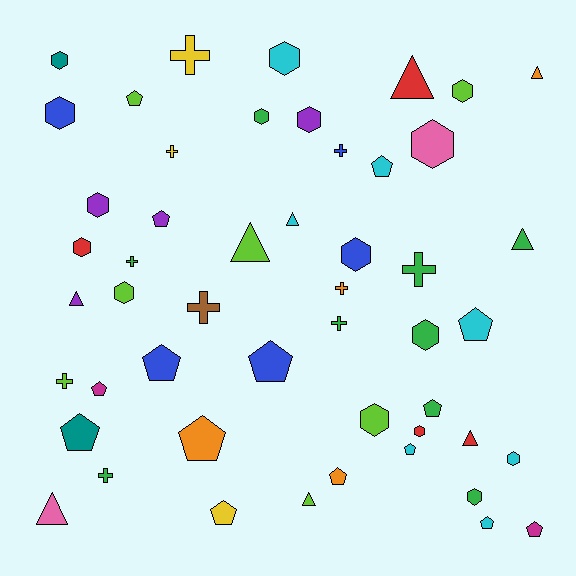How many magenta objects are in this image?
There are 2 magenta objects.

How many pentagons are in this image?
There are 15 pentagons.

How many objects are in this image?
There are 50 objects.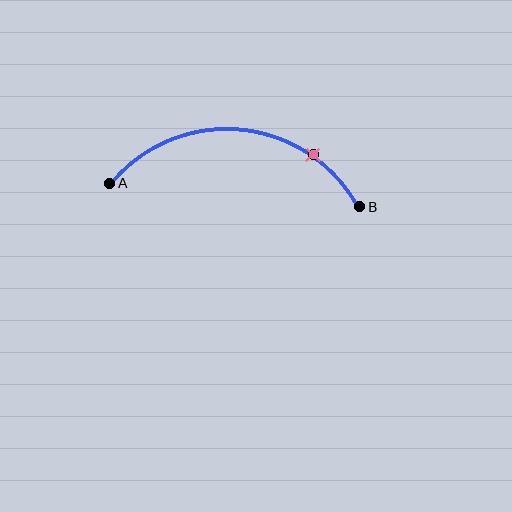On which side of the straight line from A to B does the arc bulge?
The arc bulges above the straight line connecting A and B.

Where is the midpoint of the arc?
The arc midpoint is the point on the curve farthest from the straight line joining A and B. It sits above that line.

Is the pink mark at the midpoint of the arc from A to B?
No. The pink mark lies on the arc but is closer to endpoint B. The arc midpoint would be at the point on the curve equidistant along the arc from both A and B.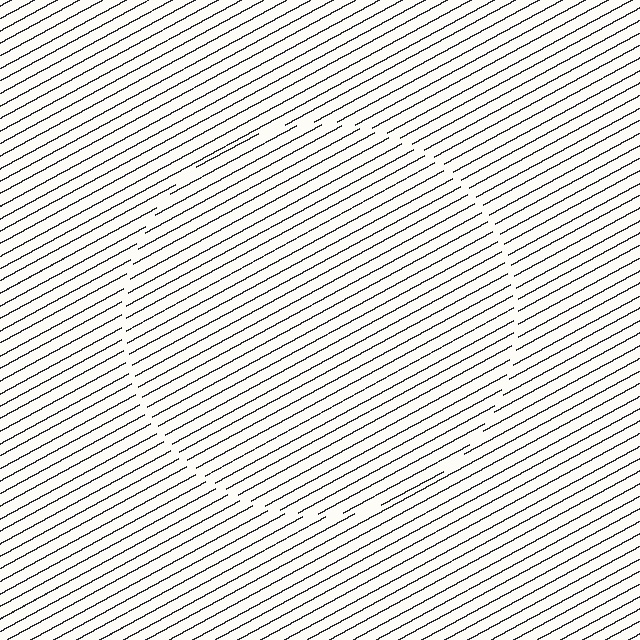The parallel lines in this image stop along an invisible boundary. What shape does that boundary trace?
An illusory circle. The interior of the shape contains the same grating, shifted by half a period — the contour is defined by the phase discontinuity where line-ends from the inner and outer gratings abut.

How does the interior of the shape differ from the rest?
The interior of the shape contains the same grating, shifted by half a period — the contour is defined by the phase discontinuity where line-ends from the inner and outer gratings abut.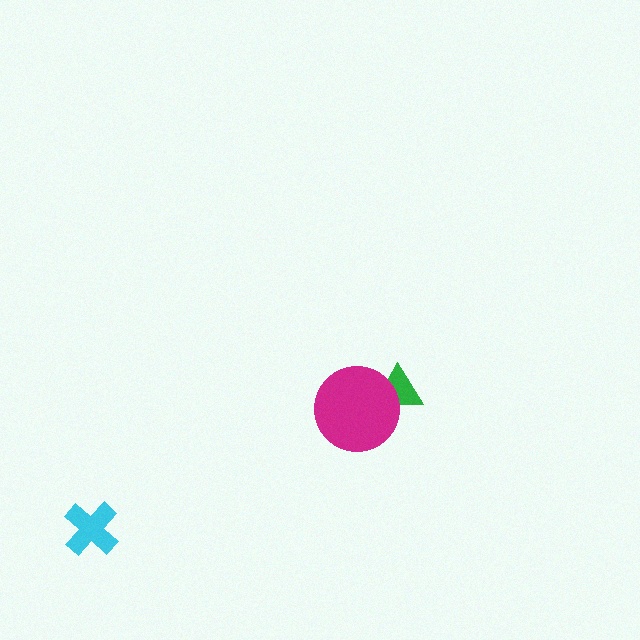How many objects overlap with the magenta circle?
1 object overlaps with the magenta circle.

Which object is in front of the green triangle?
The magenta circle is in front of the green triangle.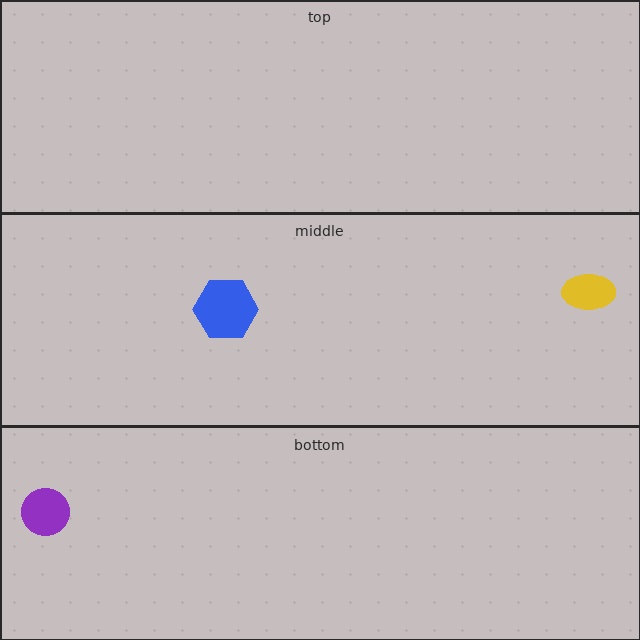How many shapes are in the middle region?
2.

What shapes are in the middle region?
The yellow ellipse, the blue hexagon.